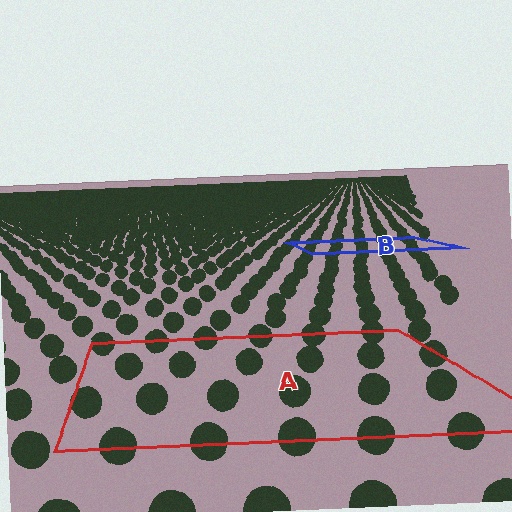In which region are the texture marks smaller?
The texture marks are smaller in region B, because it is farther away.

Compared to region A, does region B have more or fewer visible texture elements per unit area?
Region B has more texture elements per unit area — they are packed more densely because it is farther away.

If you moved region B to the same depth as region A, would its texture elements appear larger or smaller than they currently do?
They would appear larger. At a closer depth, the same texture elements are projected at a bigger on-screen size.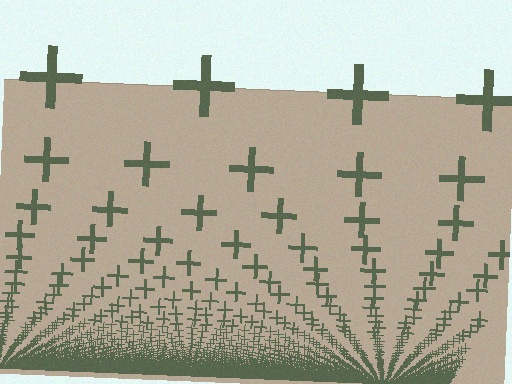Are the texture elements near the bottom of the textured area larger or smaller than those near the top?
Smaller. The gradient is inverted — elements near the bottom are smaller and denser.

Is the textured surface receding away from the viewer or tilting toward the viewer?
The surface appears to tilt toward the viewer. Texture elements get larger and sparser toward the top.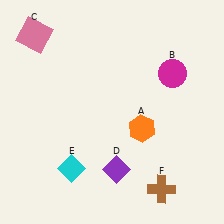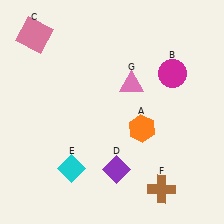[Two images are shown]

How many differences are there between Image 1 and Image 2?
There is 1 difference between the two images.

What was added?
A pink triangle (G) was added in Image 2.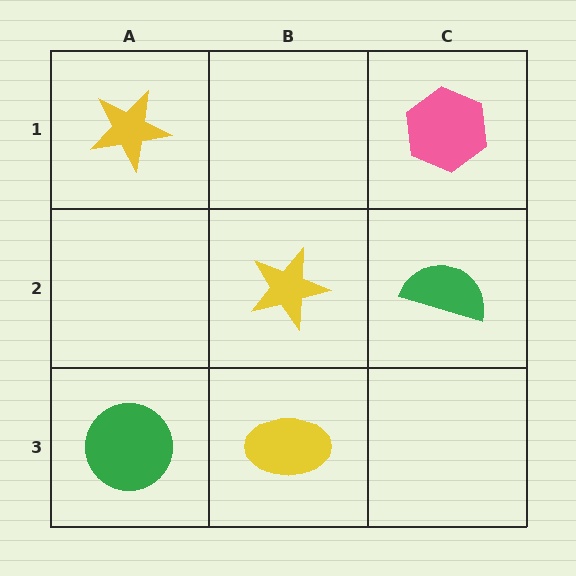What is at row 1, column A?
A yellow star.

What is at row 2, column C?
A green semicircle.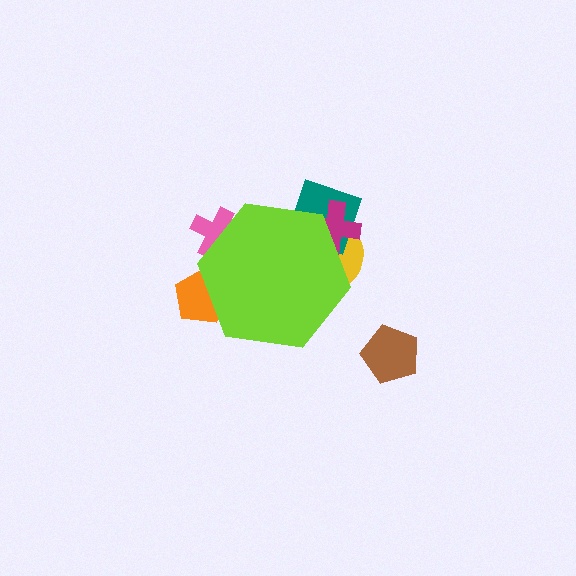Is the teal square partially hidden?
Yes, the teal square is partially hidden behind the lime hexagon.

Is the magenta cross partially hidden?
Yes, the magenta cross is partially hidden behind the lime hexagon.